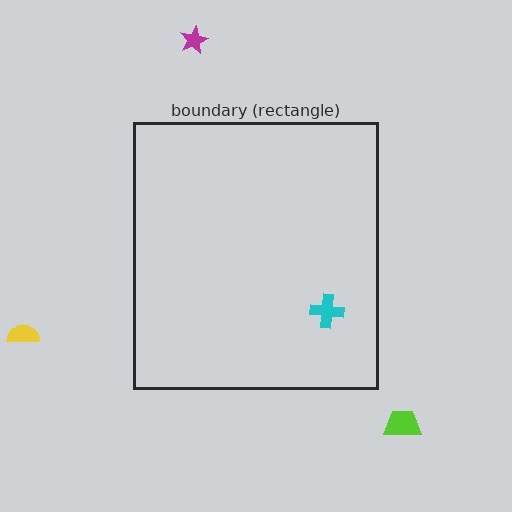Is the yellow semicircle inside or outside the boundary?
Outside.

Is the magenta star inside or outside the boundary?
Outside.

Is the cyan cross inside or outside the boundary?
Inside.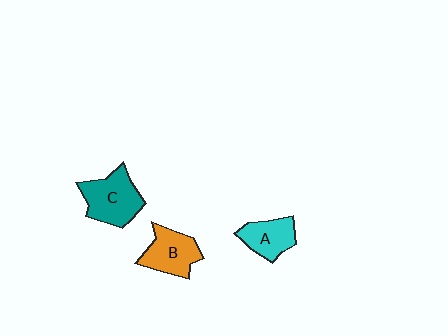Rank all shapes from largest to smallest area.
From largest to smallest: C (teal), B (orange), A (cyan).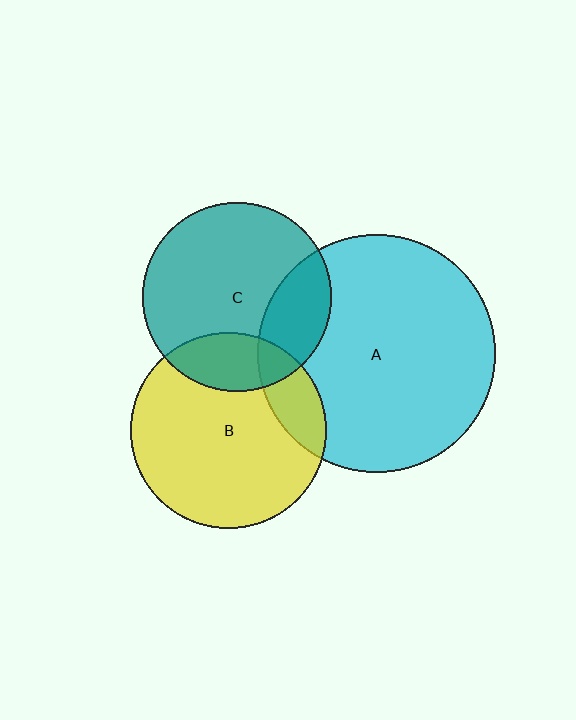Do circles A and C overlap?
Yes.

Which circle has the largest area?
Circle A (cyan).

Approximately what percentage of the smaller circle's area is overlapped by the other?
Approximately 25%.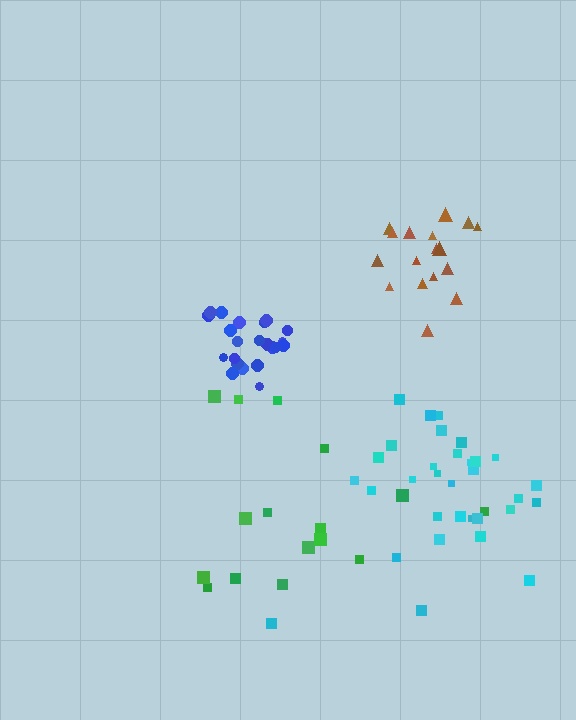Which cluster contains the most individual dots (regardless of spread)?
Cyan (32).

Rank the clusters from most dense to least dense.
blue, brown, cyan, green.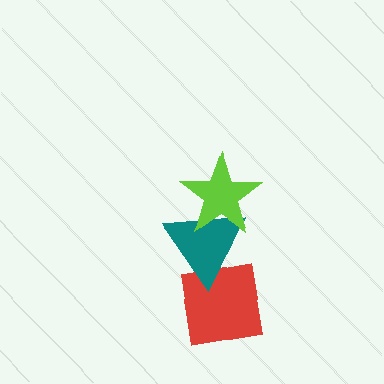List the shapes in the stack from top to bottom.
From top to bottom: the lime star, the teal triangle, the red square.